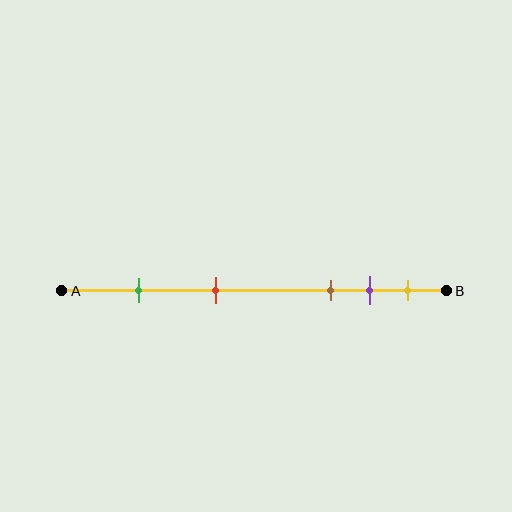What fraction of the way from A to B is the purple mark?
The purple mark is approximately 80% (0.8) of the way from A to B.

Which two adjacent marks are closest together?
The purple and yellow marks are the closest adjacent pair.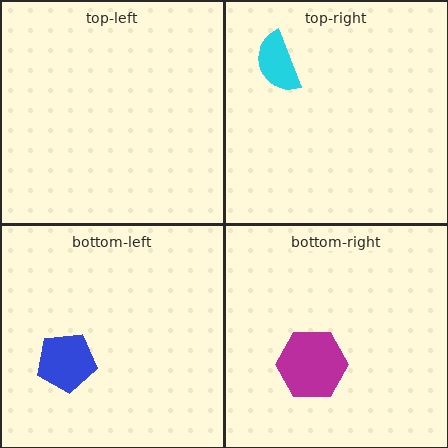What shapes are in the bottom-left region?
The blue pentagon.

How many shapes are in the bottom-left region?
1.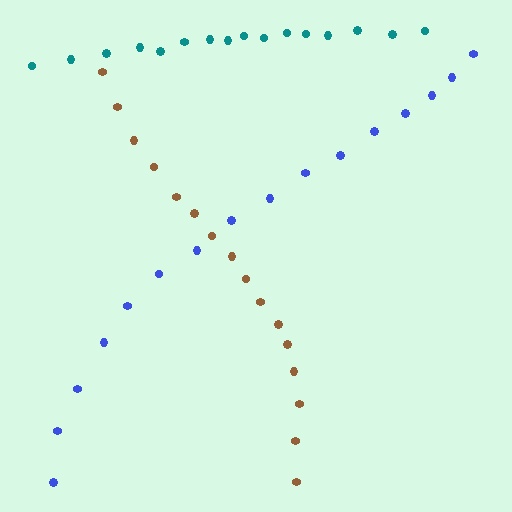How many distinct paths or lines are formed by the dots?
There are 3 distinct paths.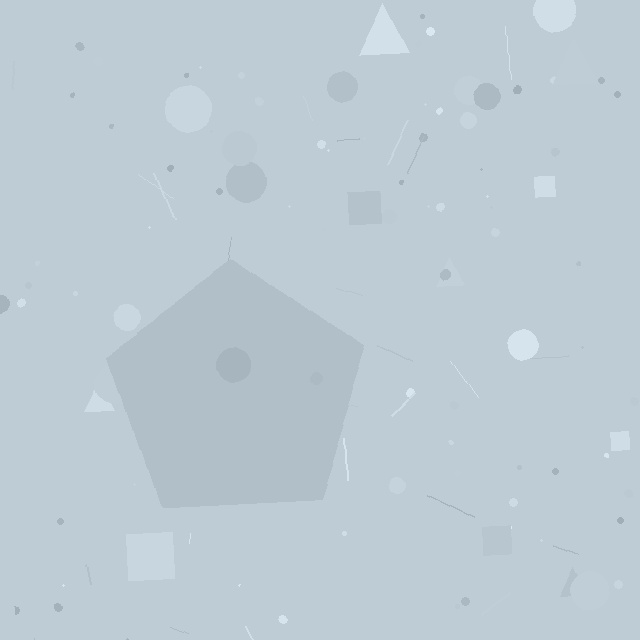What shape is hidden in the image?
A pentagon is hidden in the image.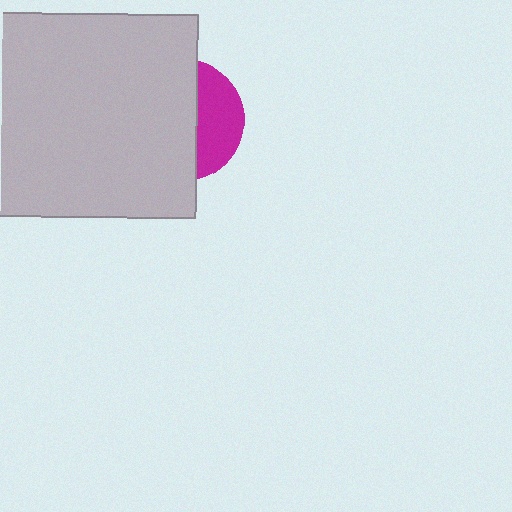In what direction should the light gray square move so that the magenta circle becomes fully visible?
The light gray square should move left. That is the shortest direction to clear the overlap and leave the magenta circle fully visible.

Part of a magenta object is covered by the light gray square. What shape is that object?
It is a circle.